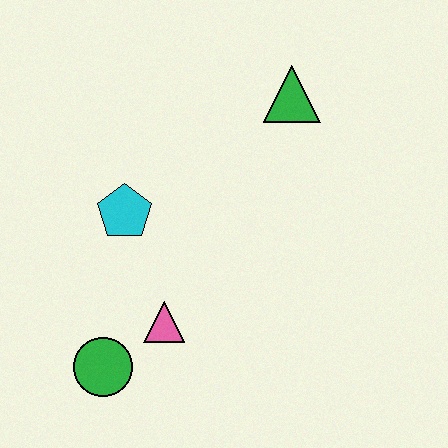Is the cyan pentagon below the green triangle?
Yes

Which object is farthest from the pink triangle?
The green triangle is farthest from the pink triangle.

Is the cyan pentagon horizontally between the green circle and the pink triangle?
Yes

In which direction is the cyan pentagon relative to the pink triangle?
The cyan pentagon is above the pink triangle.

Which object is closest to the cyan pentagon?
The pink triangle is closest to the cyan pentagon.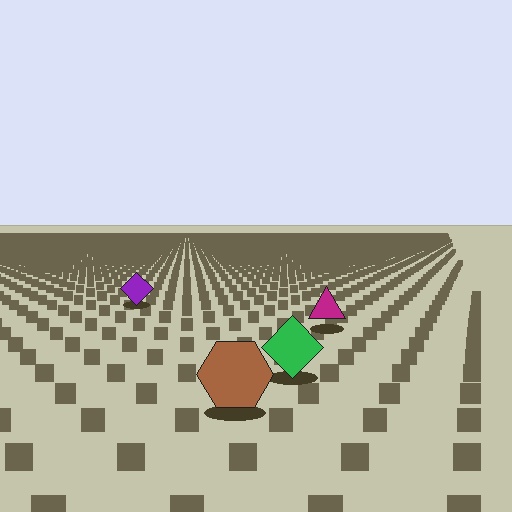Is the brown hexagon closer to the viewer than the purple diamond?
Yes. The brown hexagon is closer — you can tell from the texture gradient: the ground texture is coarser near it.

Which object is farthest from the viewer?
The purple diamond is farthest from the viewer. It appears smaller and the ground texture around it is denser.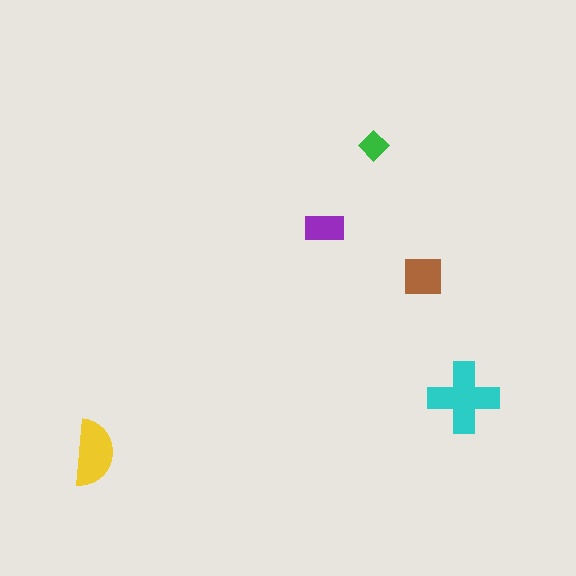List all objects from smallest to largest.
The green diamond, the purple rectangle, the brown square, the yellow semicircle, the cyan cross.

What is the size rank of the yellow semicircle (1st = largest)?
2nd.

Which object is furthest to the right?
The cyan cross is rightmost.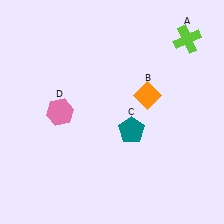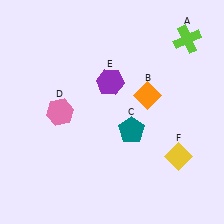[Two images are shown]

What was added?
A purple hexagon (E), a yellow diamond (F) were added in Image 2.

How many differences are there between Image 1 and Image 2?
There are 2 differences between the two images.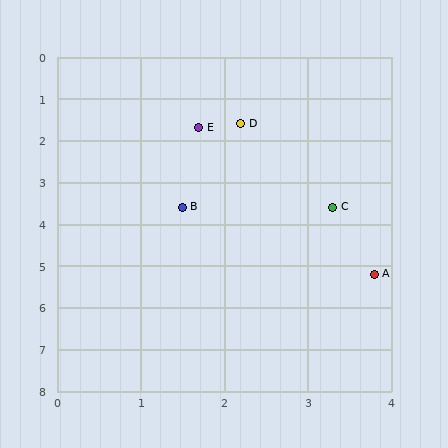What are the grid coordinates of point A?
Point A is at approximately (3.8, 5.2).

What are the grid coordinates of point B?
Point B is at approximately (1.5, 3.6).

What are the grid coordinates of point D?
Point D is at approximately (2.2, 1.6).